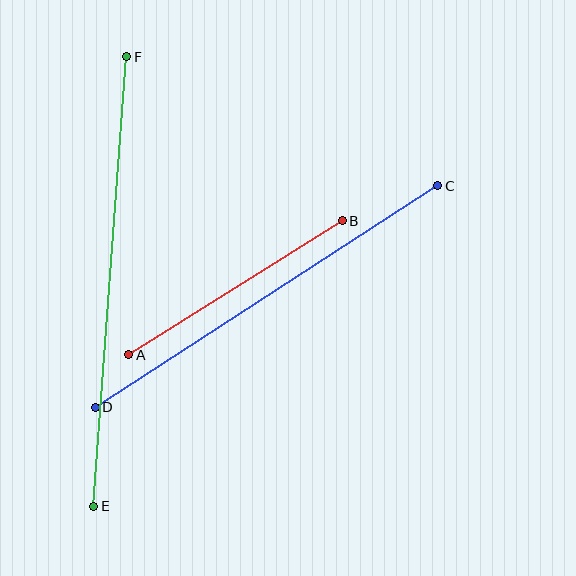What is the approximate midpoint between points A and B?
The midpoint is at approximately (236, 288) pixels.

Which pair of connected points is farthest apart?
Points E and F are farthest apart.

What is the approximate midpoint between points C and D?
The midpoint is at approximately (266, 297) pixels.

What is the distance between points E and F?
The distance is approximately 451 pixels.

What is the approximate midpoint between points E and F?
The midpoint is at approximately (110, 281) pixels.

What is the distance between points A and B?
The distance is approximately 252 pixels.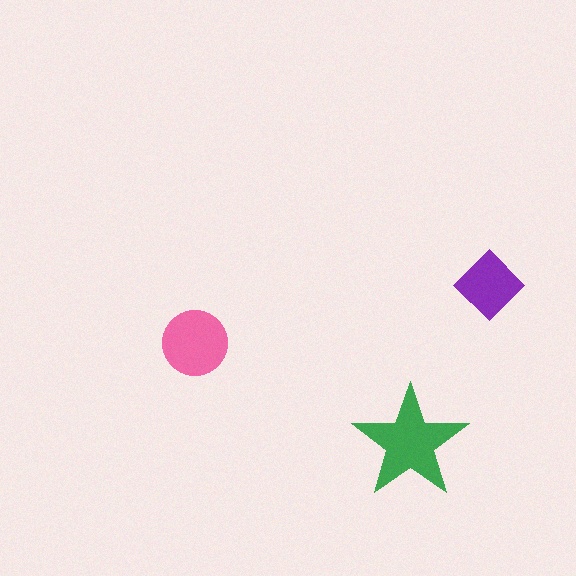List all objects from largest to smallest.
The green star, the pink circle, the purple diamond.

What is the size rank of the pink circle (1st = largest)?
2nd.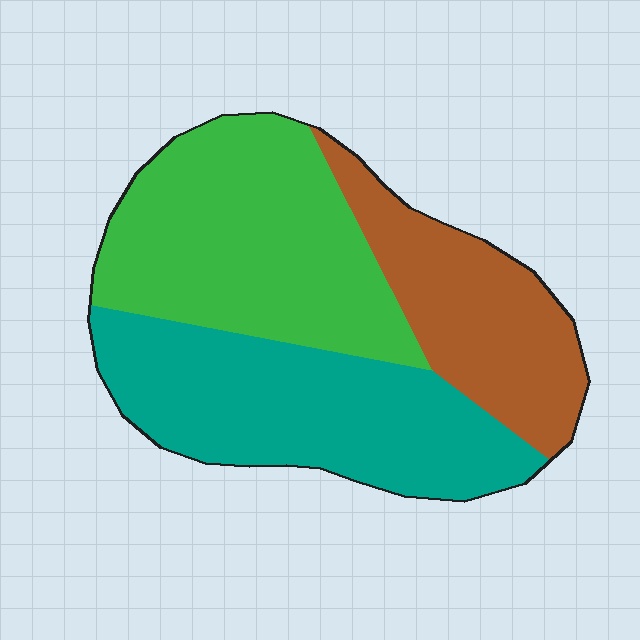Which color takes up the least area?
Brown, at roughly 25%.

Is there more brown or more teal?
Teal.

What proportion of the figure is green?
Green takes up about three eighths (3/8) of the figure.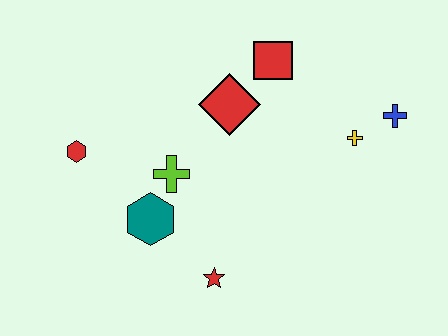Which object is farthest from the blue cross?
The red hexagon is farthest from the blue cross.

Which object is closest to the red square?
The red diamond is closest to the red square.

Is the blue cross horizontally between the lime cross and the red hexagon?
No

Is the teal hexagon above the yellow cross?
No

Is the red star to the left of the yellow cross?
Yes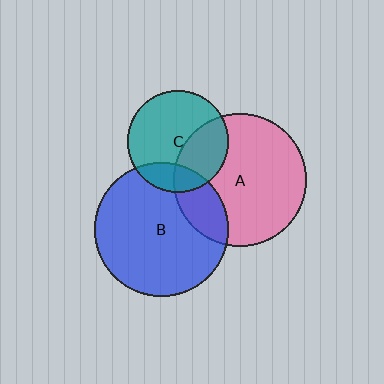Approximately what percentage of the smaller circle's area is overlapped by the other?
Approximately 35%.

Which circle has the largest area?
Circle B (blue).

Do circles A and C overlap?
Yes.